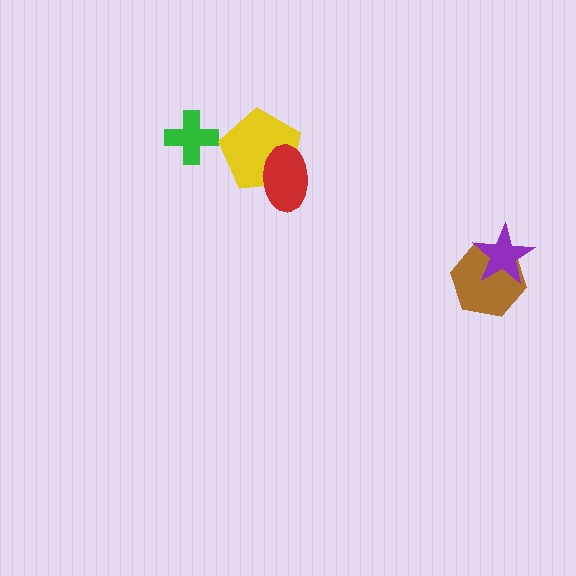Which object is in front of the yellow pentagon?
The red ellipse is in front of the yellow pentagon.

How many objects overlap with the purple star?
1 object overlaps with the purple star.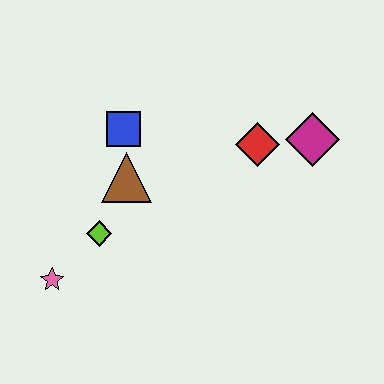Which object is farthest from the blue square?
The magenta diamond is farthest from the blue square.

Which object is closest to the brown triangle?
The blue square is closest to the brown triangle.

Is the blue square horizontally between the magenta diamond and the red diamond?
No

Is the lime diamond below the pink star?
No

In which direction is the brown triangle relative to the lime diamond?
The brown triangle is above the lime diamond.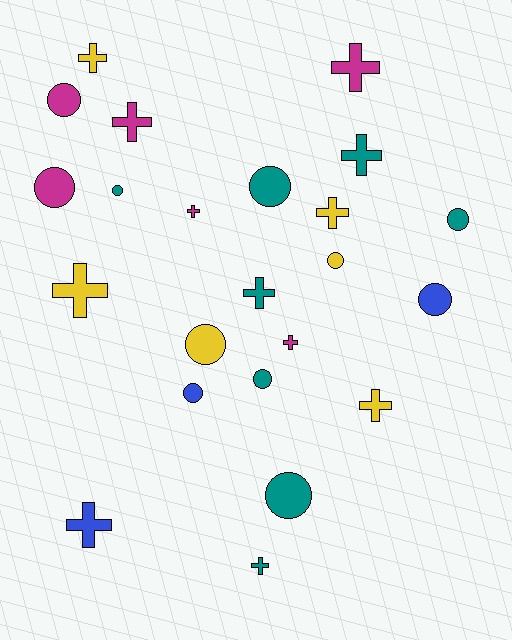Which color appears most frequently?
Teal, with 8 objects.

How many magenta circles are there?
There are 2 magenta circles.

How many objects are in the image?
There are 23 objects.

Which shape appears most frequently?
Cross, with 12 objects.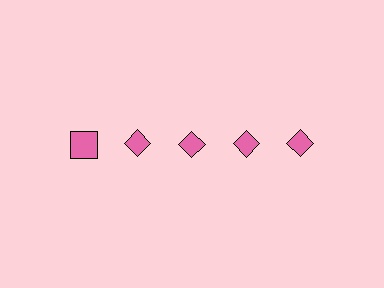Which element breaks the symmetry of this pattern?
The pink square in the top row, leftmost column breaks the symmetry. All other shapes are pink diamonds.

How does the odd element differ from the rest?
It has a different shape: square instead of diamond.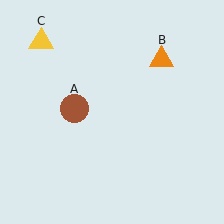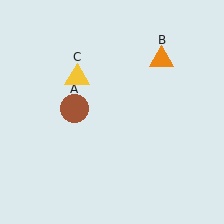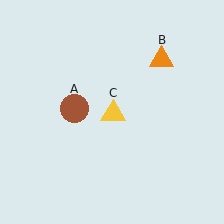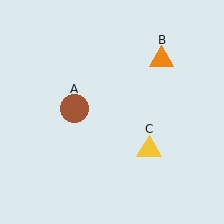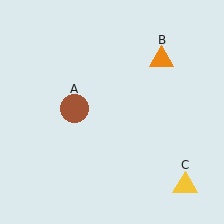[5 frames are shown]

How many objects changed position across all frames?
1 object changed position: yellow triangle (object C).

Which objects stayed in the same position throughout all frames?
Brown circle (object A) and orange triangle (object B) remained stationary.